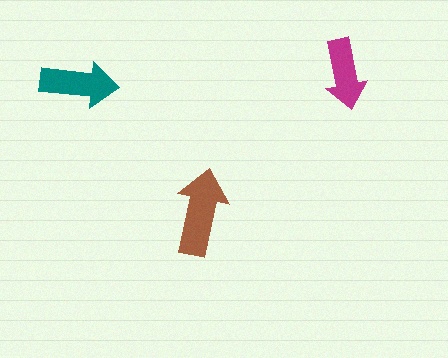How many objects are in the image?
There are 3 objects in the image.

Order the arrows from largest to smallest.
the brown one, the teal one, the magenta one.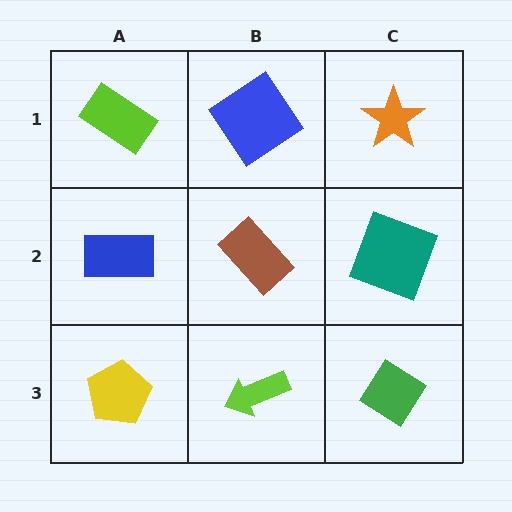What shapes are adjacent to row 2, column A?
A lime rectangle (row 1, column A), a yellow pentagon (row 3, column A), a brown rectangle (row 2, column B).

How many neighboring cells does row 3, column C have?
2.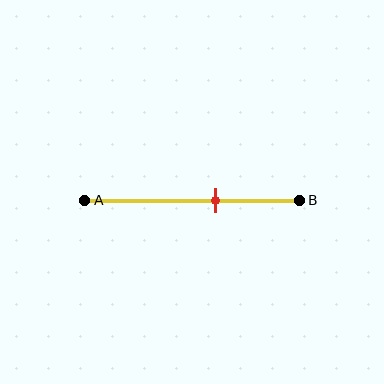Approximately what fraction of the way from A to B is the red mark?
The red mark is approximately 60% of the way from A to B.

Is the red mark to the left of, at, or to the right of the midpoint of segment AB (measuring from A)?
The red mark is to the right of the midpoint of segment AB.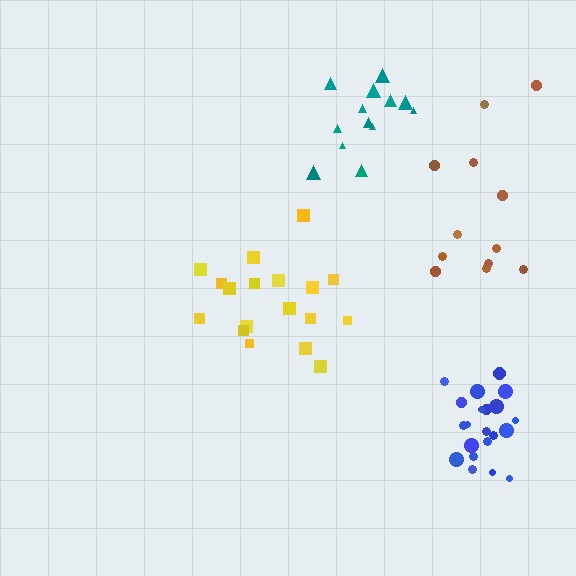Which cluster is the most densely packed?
Blue.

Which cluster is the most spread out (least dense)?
Brown.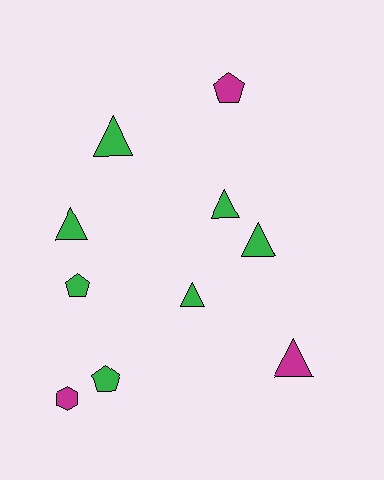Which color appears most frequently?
Green, with 7 objects.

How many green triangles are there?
There are 5 green triangles.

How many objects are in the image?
There are 10 objects.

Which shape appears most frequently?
Triangle, with 6 objects.